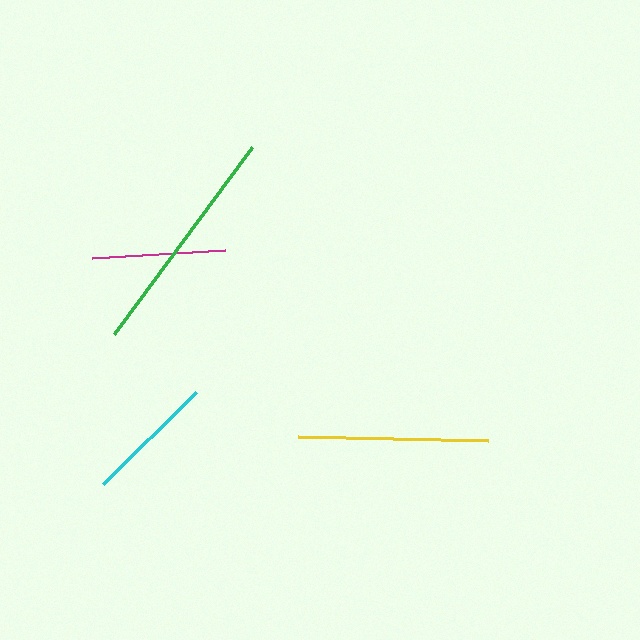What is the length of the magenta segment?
The magenta segment is approximately 133 pixels long.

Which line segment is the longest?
The green line is the longest at approximately 232 pixels.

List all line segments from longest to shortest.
From longest to shortest: green, yellow, magenta, cyan.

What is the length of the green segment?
The green segment is approximately 232 pixels long.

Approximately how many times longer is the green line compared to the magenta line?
The green line is approximately 1.7 times the length of the magenta line.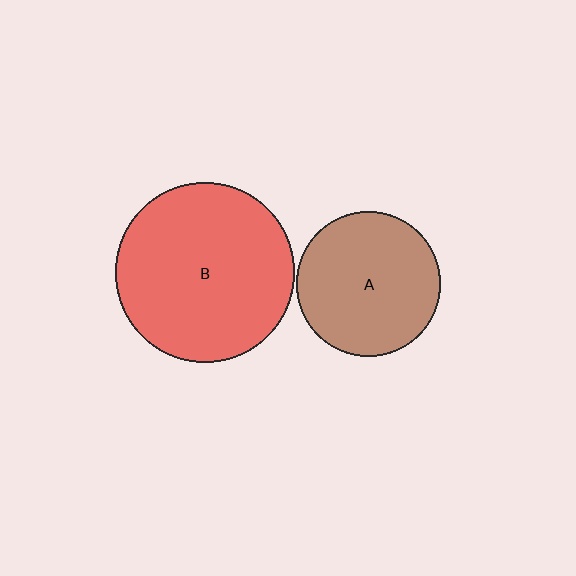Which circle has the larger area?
Circle B (red).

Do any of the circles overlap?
No, none of the circles overlap.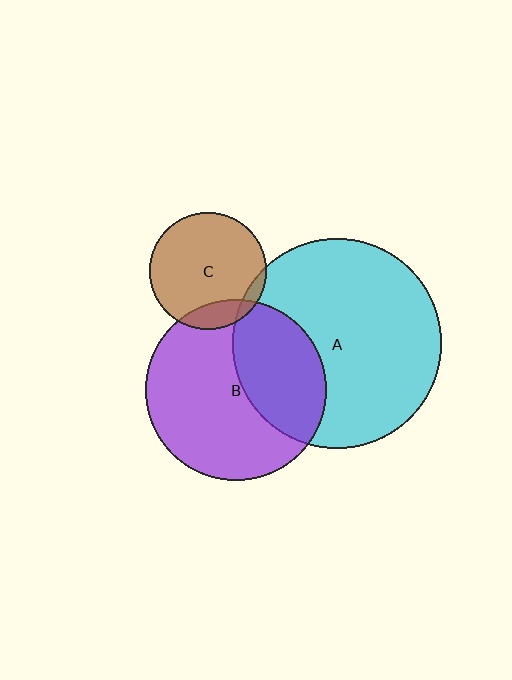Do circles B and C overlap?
Yes.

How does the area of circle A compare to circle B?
Approximately 1.3 times.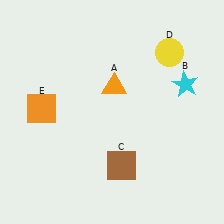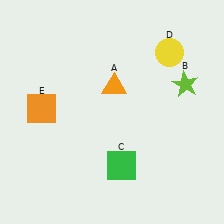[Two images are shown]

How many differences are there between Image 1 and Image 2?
There are 2 differences between the two images.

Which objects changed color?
B changed from cyan to lime. C changed from brown to green.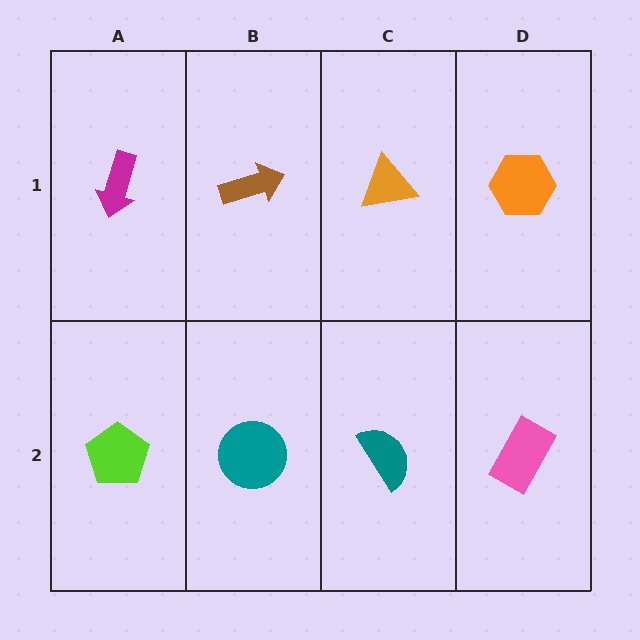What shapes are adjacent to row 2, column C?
An orange triangle (row 1, column C), a teal circle (row 2, column B), a pink rectangle (row 2, column D).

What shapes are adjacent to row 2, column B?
A brown arrow (row 1, column B), a lime pentagon (row 2, column A), a teal semicircle (row 2, column C).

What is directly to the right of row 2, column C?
A pink rectangle.